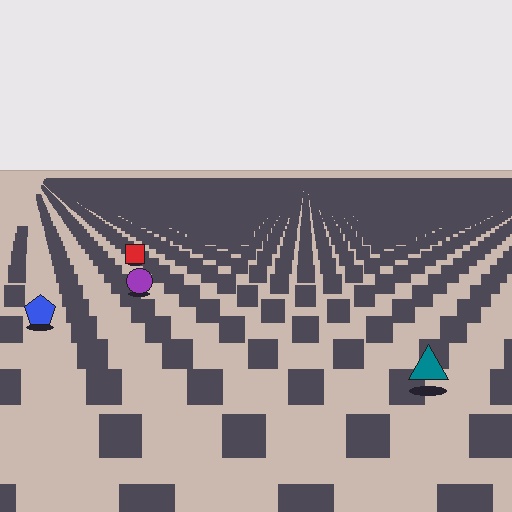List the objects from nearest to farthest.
From nearest to farthest: the teal triangle, the blue pentagon, the purple circle, the red square.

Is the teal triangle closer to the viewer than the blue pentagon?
Yes. The teal triangle is closer — you can tell from the texture gradient: the ground texture is coarser near it.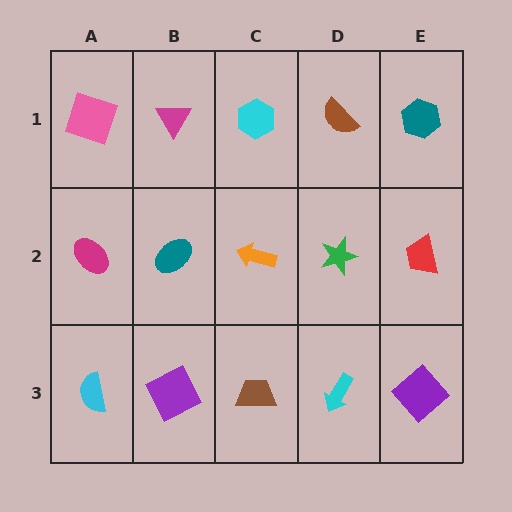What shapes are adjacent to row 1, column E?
A red trapezoid (row 2, column E), a brown semicircle (row 1, column D).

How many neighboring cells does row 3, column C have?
3.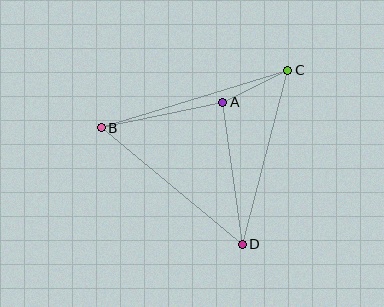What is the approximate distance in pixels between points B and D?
The distance between B and D is approximately 183 pixels.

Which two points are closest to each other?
Points A and C are closest to each other.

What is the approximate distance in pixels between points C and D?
The distance between C and D is approximately 180 pixels.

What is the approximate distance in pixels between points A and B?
The distance between A and B is approximately 124 pixels.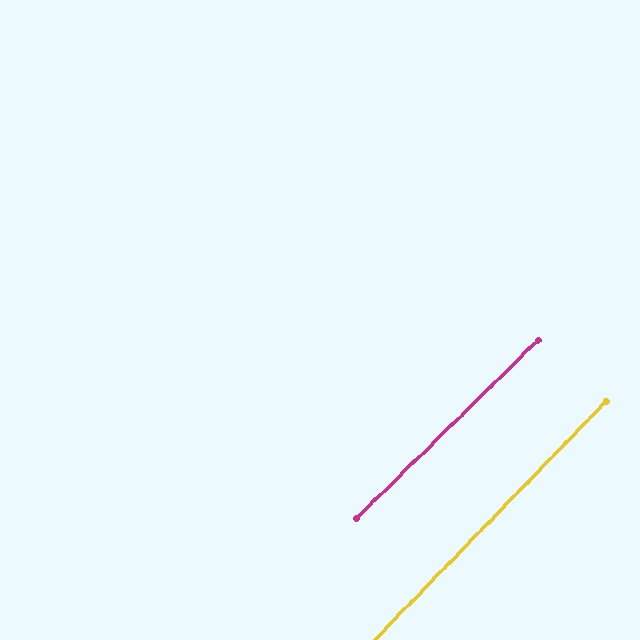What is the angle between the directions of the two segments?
Approximately 2 degrees.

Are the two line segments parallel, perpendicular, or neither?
Parallel — their directions differ by only 1.5°.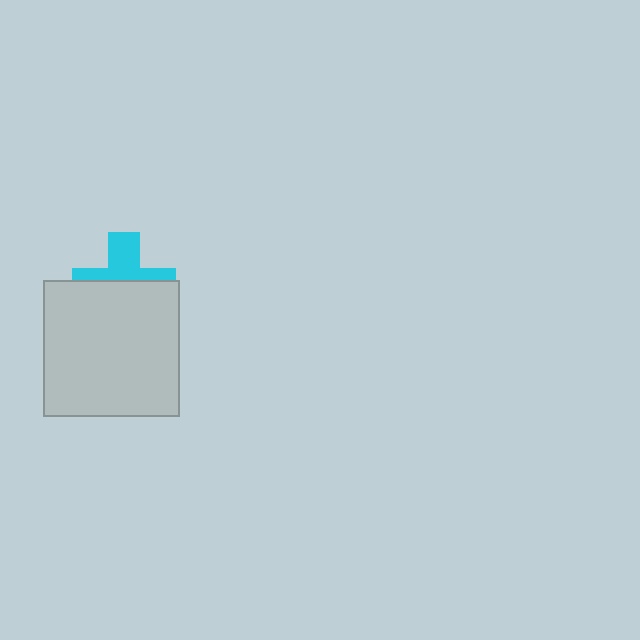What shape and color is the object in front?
The object in front is a light gray square.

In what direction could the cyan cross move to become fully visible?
The cyan cross could move up. That would shift it out from behind the light gray square entirely.